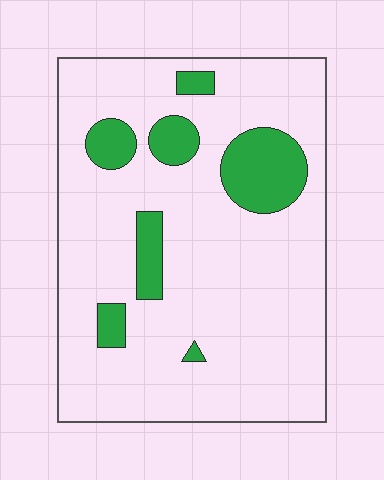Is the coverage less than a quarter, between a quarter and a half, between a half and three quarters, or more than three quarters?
Less than a quarter.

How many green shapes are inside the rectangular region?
7.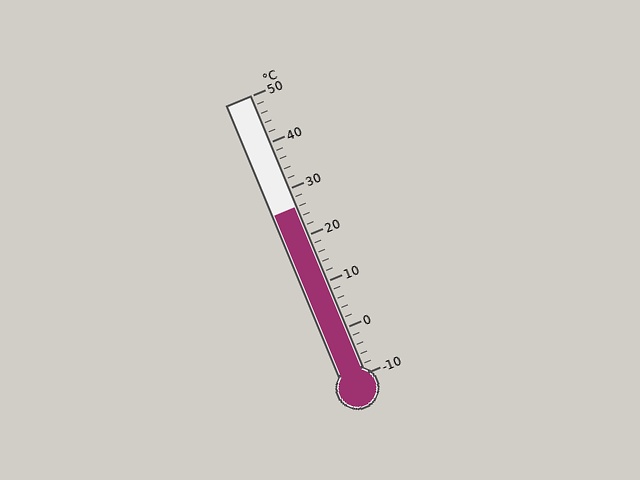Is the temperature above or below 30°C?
The temperature is below 30°C.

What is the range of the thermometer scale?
The thermometer scale ranges from -10°C to 50°C.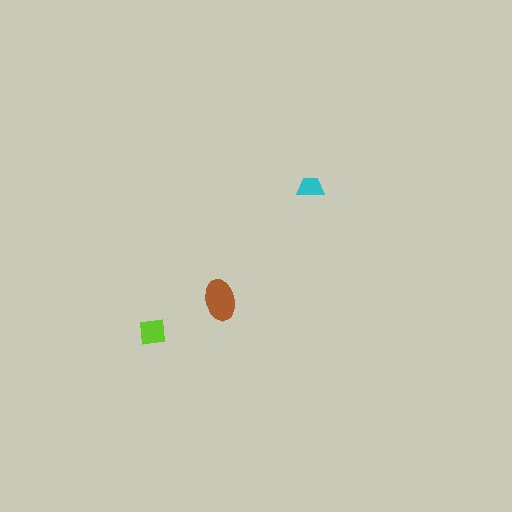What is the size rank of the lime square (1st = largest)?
2nd.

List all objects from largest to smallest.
The brown ellipse, the lime square, the cyan trapezoid.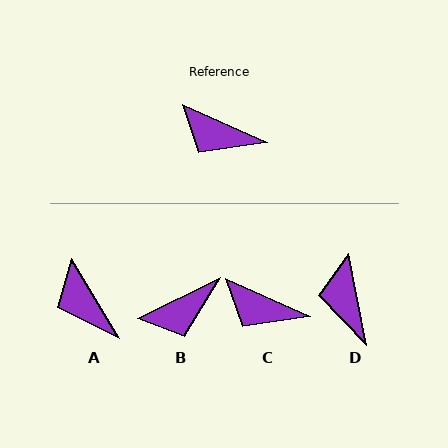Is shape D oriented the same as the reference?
No, it is off by about 55 degrees.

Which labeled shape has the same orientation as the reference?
C.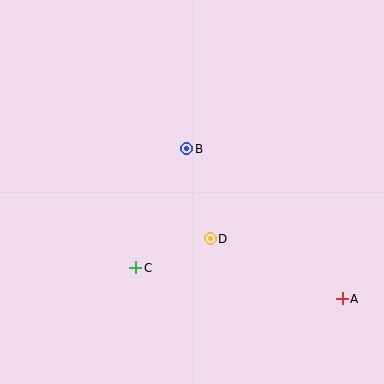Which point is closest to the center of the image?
Point B at (187, 149) is closest to the center.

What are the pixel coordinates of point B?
Point B is at (187, 149).